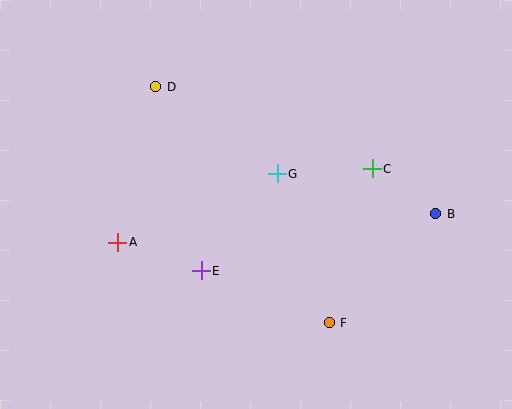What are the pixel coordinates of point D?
Point D is at (156, 87).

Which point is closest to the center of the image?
Point G at (277, 174) is closest to the center.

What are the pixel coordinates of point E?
Point E is at (201, 271).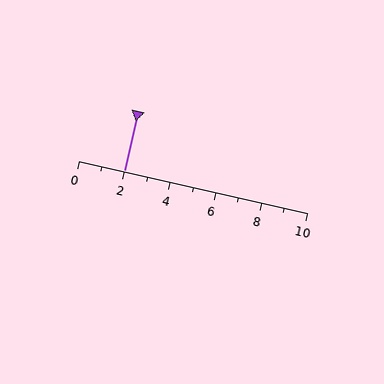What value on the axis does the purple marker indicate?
The marker indicates approximately 2.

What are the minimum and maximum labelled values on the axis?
The axis runs from 0 to 10.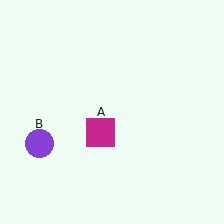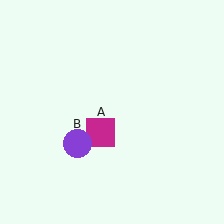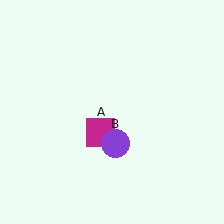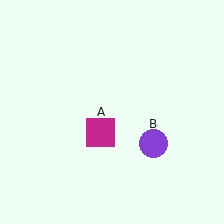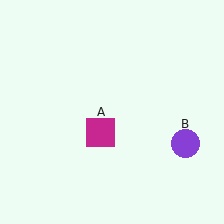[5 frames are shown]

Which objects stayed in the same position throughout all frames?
Magenta square (object A) remained stationary.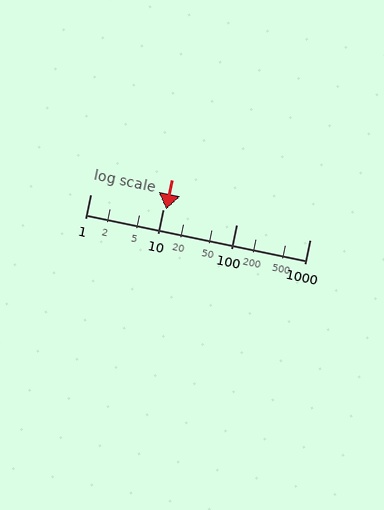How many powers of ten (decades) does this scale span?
The scale spans 3 decades, from 1 to 1000.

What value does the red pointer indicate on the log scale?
The pointer indicates approximately 11.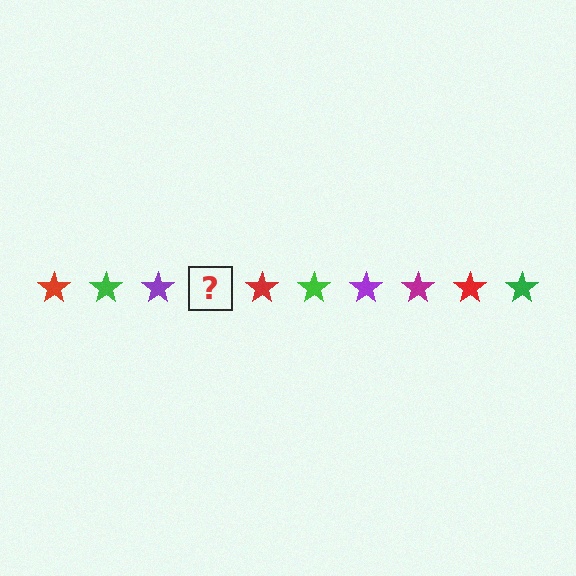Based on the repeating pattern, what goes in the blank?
The blank should be a magenta star.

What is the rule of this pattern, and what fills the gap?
The rule is that the pattern cycles through red, green, purple, magenta stars. The gap should be filled with a magenta star.